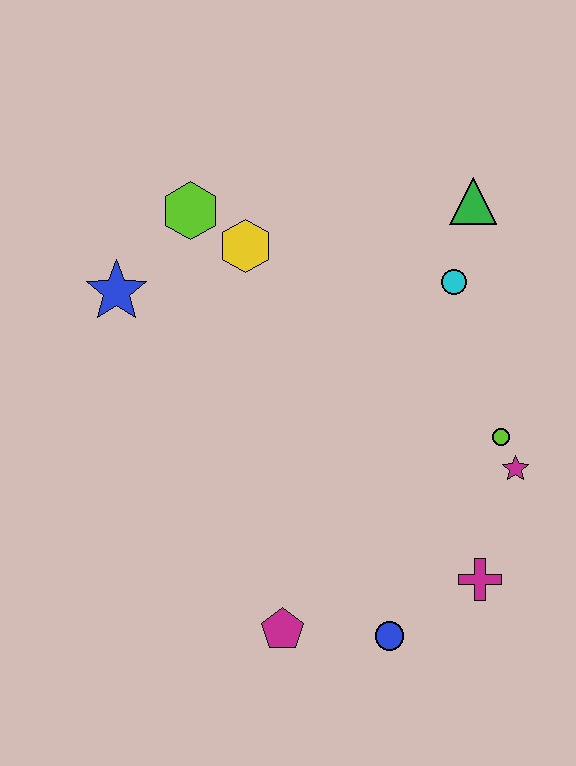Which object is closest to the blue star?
The lime hexagon is closest to the blue star.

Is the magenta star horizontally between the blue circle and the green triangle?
No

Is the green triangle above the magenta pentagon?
Yes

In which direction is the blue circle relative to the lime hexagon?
The blue circle is below the lime hexagon.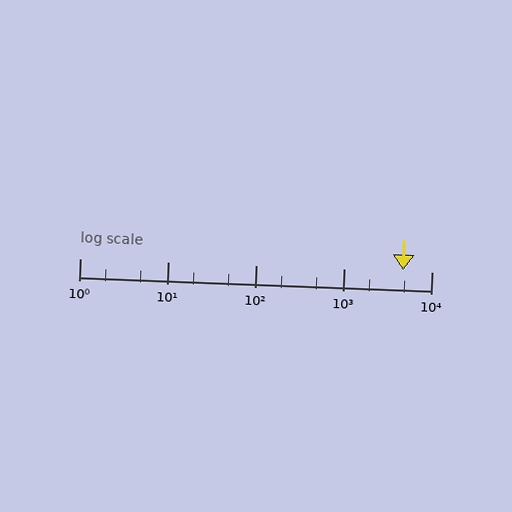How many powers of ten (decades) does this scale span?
The scale spans 4 decades, from 1 to 10000.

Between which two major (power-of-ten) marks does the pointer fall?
The pointer is between 1000 and 10000.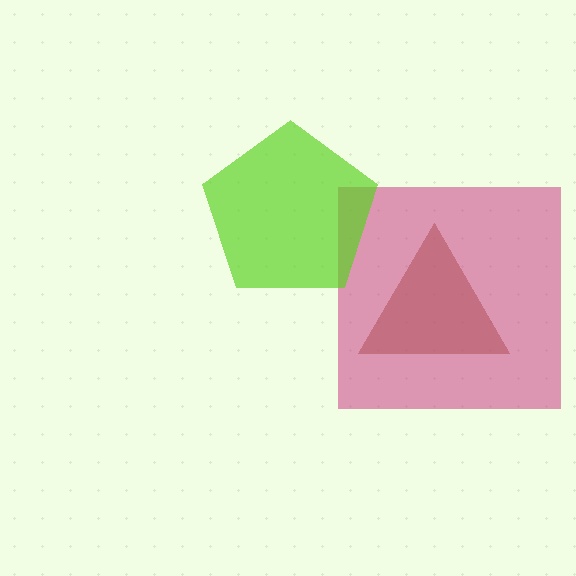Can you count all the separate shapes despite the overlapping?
Yes, there are 3 separate shapes.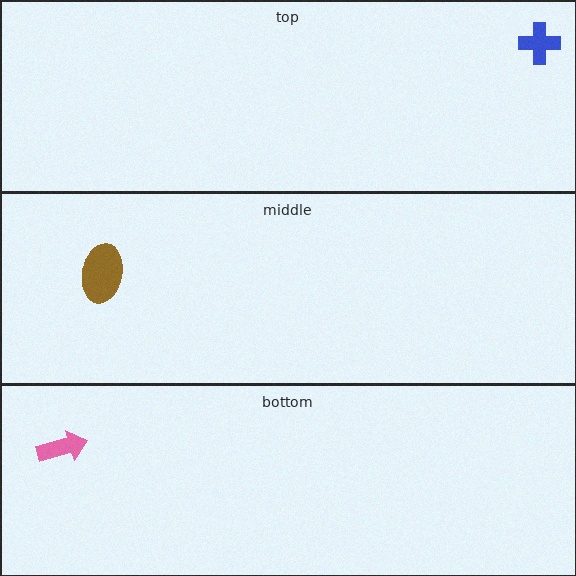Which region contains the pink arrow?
The bottom region.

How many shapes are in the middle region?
1.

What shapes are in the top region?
The blue cross.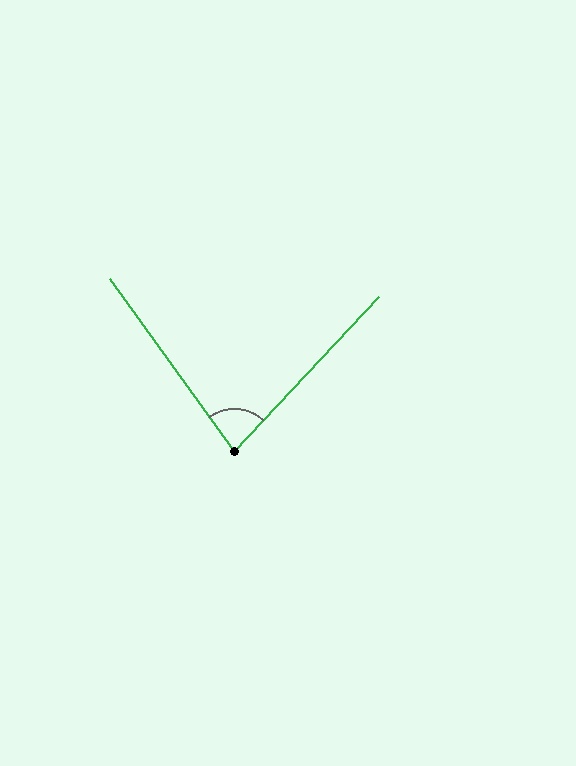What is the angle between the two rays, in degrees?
Approximately 79 degrees.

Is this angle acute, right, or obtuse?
It is acute.